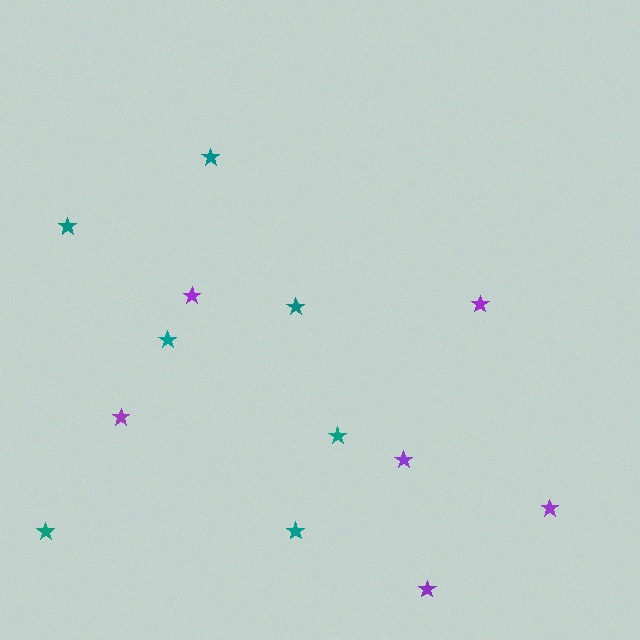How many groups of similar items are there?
There are 2 groups: one group of purple stars (6) and one group of teal stars (7).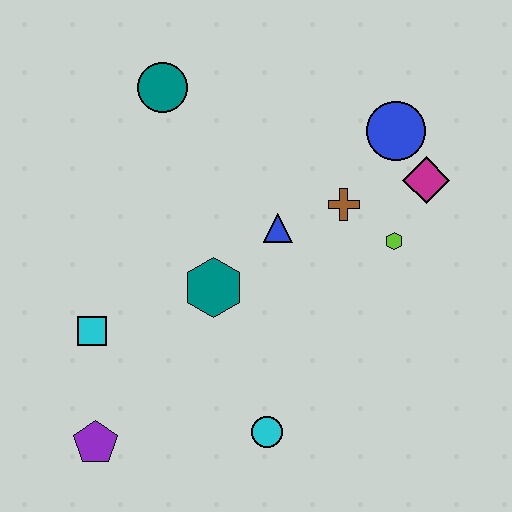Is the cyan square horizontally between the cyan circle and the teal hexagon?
No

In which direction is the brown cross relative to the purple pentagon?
The brown cross is to the right of the purple pentagon.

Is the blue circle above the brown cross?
Yes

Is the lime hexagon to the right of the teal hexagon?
Yes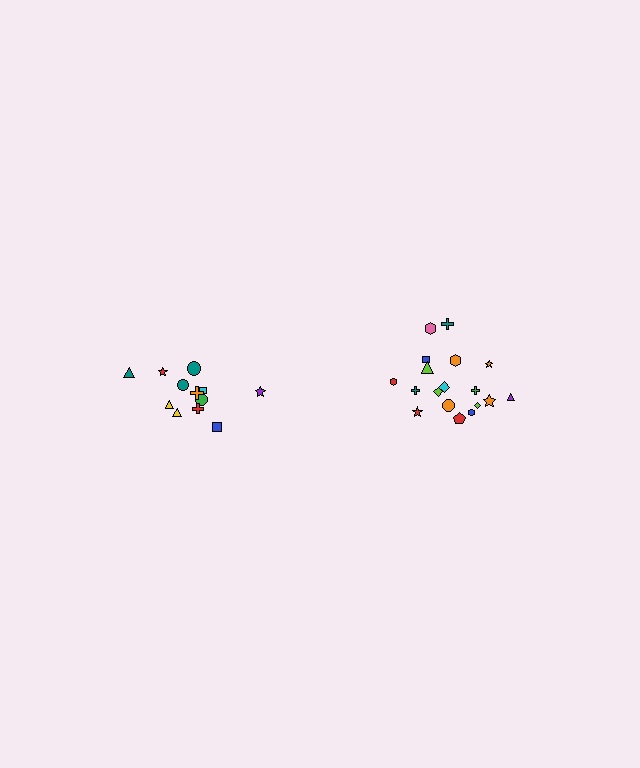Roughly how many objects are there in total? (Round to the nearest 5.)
Roughly 30 objects in total.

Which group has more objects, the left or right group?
The right group.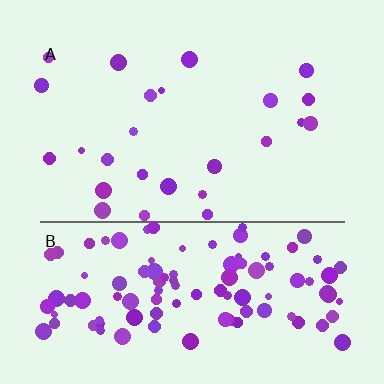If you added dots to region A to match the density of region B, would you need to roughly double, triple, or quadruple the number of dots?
Approximately quadruple.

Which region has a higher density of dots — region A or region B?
B (the bottom).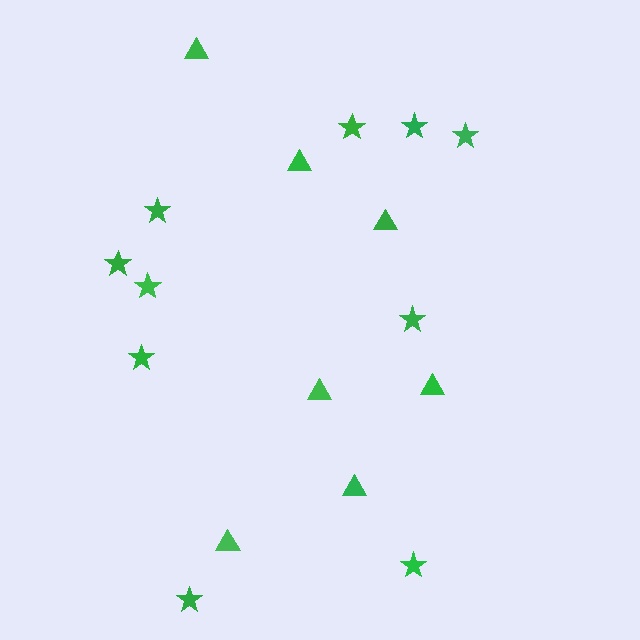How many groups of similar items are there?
There are 2 groups: one group of triangles (7) and one group of stars (10).